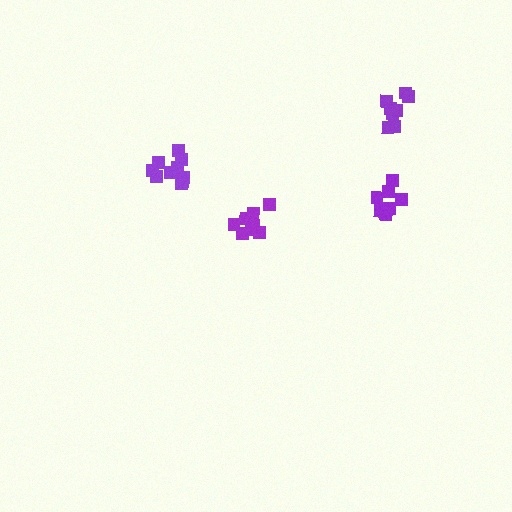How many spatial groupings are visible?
There are 4 spatial groupings.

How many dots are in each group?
Group 1: 8 dots, Group 2: 8 dots, Group 3: 8 dots, Group 4: 10 dots (34 total).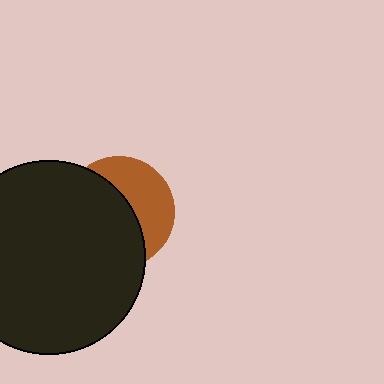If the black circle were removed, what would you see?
You would see the complete brown circle.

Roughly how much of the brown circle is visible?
A small part of it is visible (roughly 41%).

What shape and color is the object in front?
The object in front is a black circle.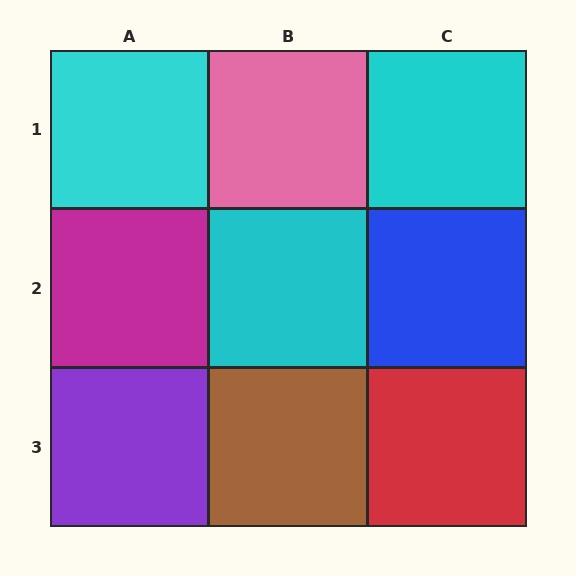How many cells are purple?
1 cell is purple.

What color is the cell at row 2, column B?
Cyan.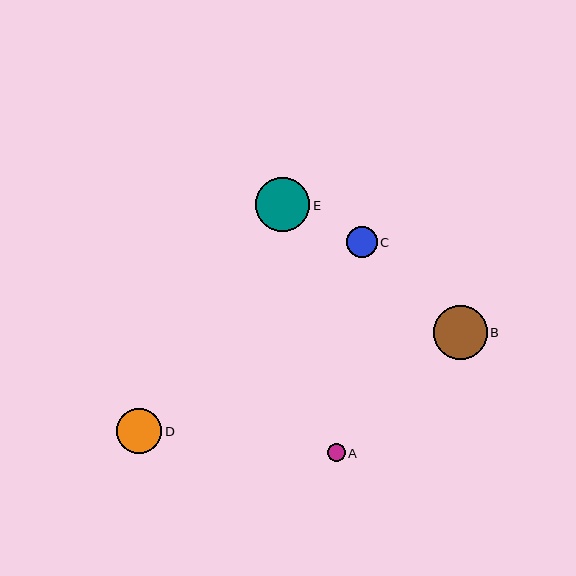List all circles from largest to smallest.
From largest to smallest: E, B, D, C, A.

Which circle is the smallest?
Circle A is the smallest with a size of approximately 18 pixels.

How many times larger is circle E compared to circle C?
Circle E is approximately 1.8 times the size of circle C.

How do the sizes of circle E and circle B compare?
Circle E and circle B are approximately the same size.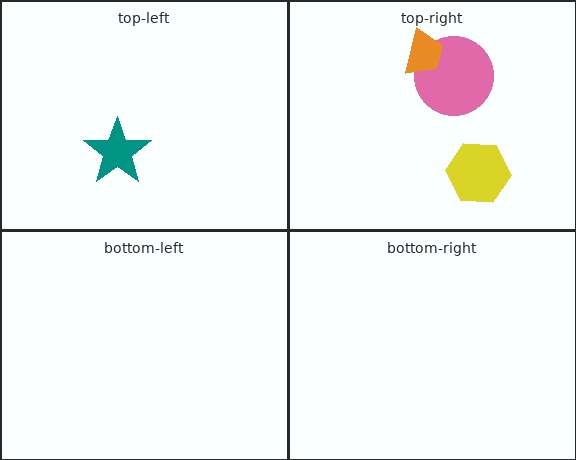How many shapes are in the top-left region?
1.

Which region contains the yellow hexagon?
The top-right region.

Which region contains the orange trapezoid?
The top-right region.